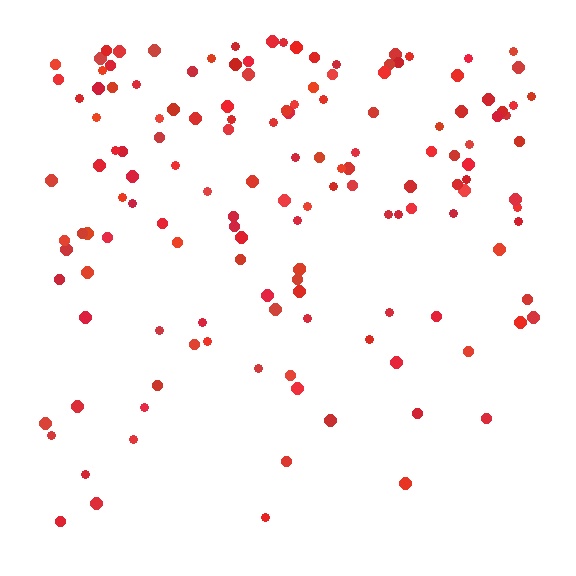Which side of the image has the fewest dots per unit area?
The bottom.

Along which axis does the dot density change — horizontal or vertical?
Vertical.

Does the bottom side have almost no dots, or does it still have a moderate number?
Still a moderate number, just noticeably fewer than the top.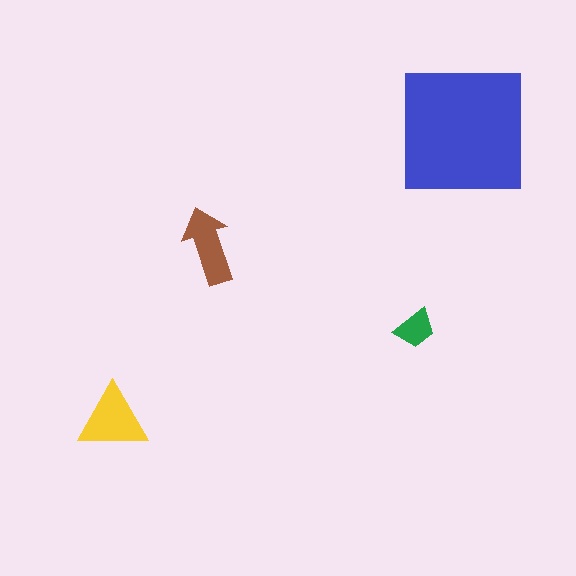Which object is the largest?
The blue square.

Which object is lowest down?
The yellow triangle is bottommost.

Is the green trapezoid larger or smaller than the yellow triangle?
Smaller.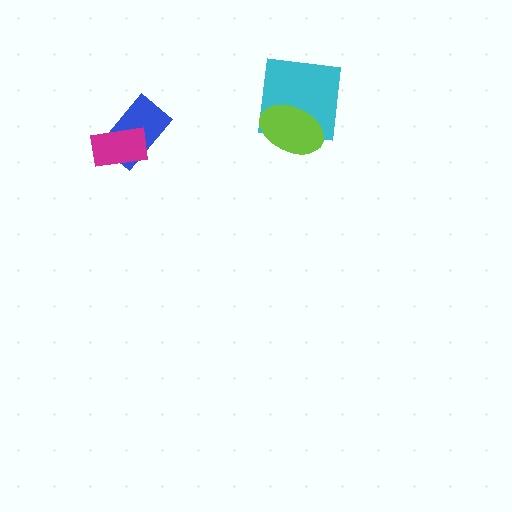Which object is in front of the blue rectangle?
The magenta rectangle is in front of the blue rectangle.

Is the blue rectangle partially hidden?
Yes, it is partially covered by another shape.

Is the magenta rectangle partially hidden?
No, no other shape covers it.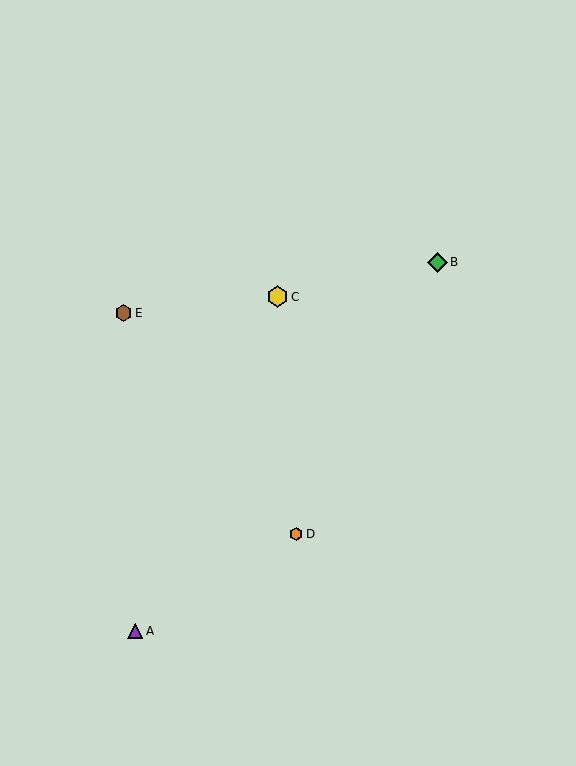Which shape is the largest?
The yellow hexagon (labeled C) is the largest.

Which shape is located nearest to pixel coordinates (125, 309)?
The brown hexagon (labeled E) at (124, 313) is nearest to that location.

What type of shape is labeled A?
Shape A is a purple triangle.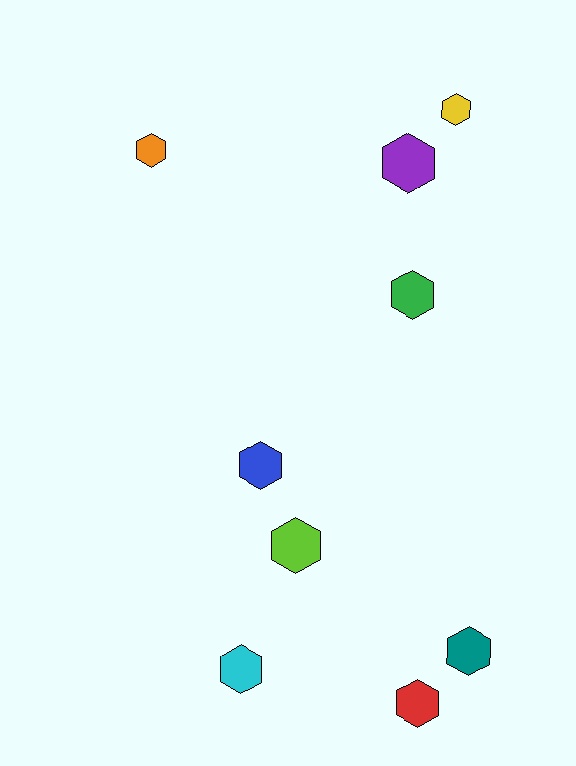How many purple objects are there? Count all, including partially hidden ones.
There is 1 purple object.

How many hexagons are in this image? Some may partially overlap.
There are 9 hexagons.